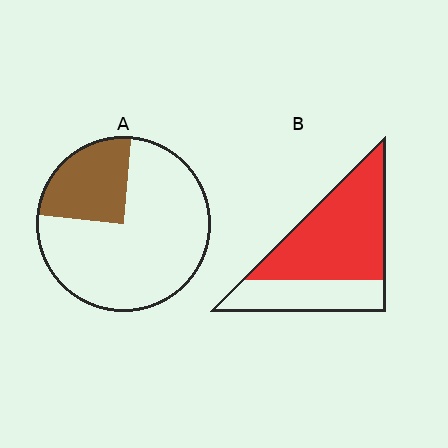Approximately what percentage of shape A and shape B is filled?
A is approximately 25% and B is approximately 65%.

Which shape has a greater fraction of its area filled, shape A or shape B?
Shape B.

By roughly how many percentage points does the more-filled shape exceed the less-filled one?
By roughly 40 percentage points (B over A).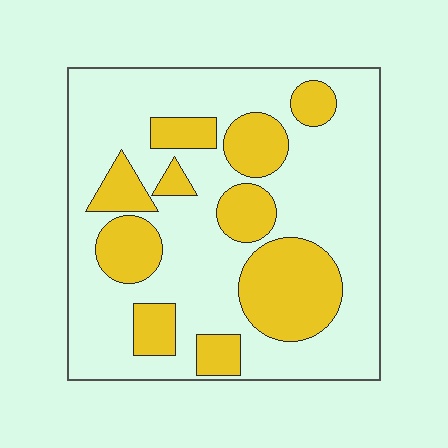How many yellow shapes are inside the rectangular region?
10.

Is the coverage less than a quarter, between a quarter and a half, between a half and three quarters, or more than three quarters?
Between a quarter and a half.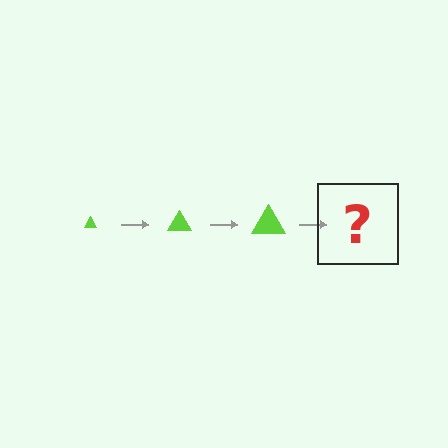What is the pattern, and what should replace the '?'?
The pattern is that the triangle gets progressively larger each step. The '?' should be a lime triangle, larger than the previous one.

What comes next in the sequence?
The next element should be a lime triangle, larger than the previous one.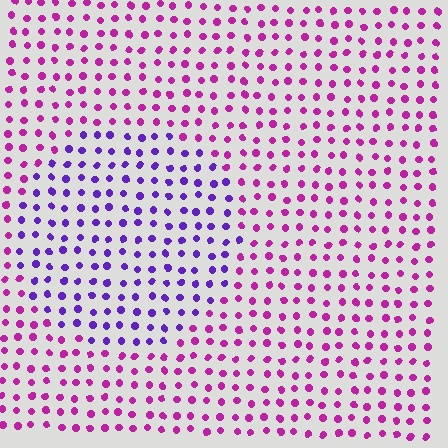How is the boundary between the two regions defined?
The boundary is defined purely by a slight shift in hue (about 45 degrees). Spacing, size, and orientation are identical on both sides.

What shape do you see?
I see a circle.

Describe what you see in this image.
The image is filled with small magenta elements in a uniform arrangement. A circle-shaped region is visible where the elements are tinted to a slightly different hue, forming a subtle color boundary.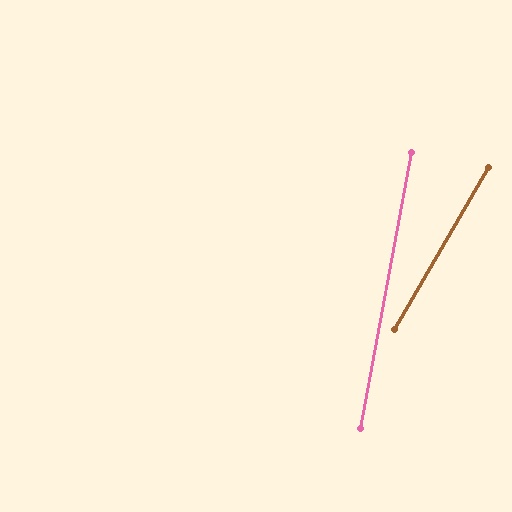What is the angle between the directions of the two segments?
Approximately 20 degrees.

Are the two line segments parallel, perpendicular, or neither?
Neither parallel nor perpendicular — they differ by about 20°.